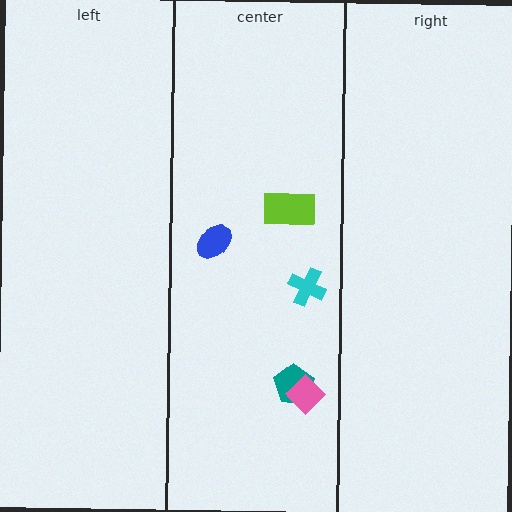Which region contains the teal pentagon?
The center region.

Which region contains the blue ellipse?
The center region.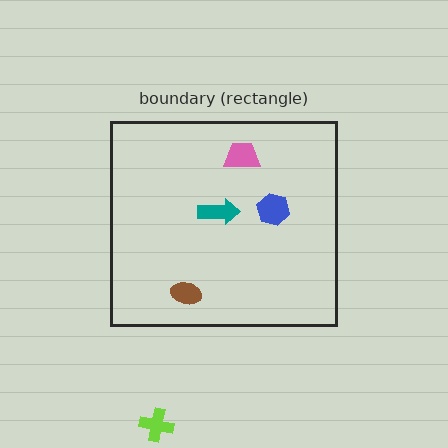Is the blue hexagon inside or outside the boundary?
Inside.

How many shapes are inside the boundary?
4 inside, 1 outside.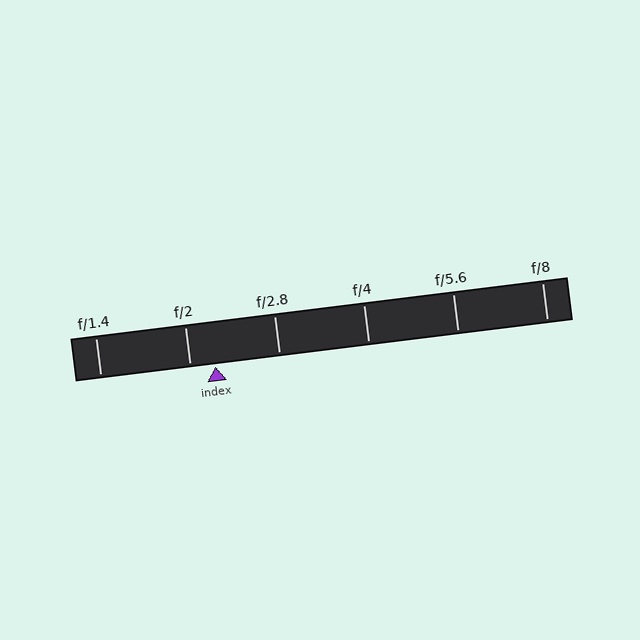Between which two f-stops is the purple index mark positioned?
The index mark is between f/2 and f/2.8.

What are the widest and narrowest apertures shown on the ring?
The widest aperture shown is f/1.4 and the narrowest is f/8.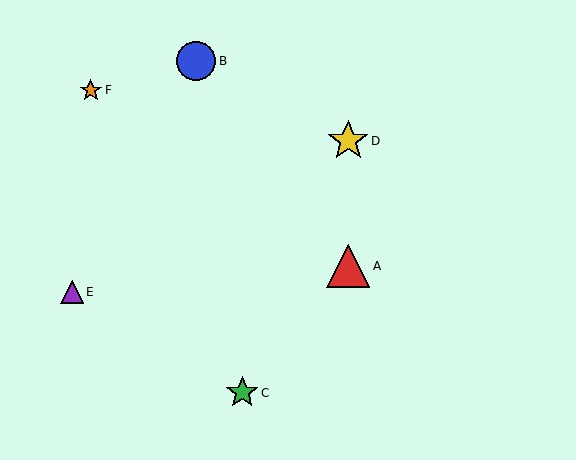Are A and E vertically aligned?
No, A is at x≈348 and E is at x≈72.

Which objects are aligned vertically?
Objects A, D are aligned vertically.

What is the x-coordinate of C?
Object C is at x≈242.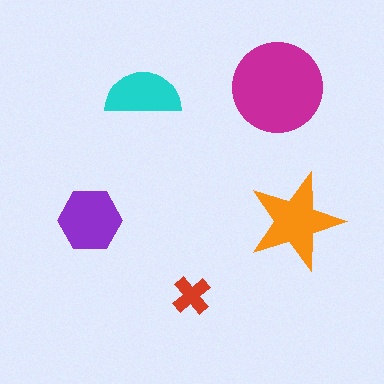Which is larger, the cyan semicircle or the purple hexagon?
The purple hexagon.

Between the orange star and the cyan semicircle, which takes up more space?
The orange star.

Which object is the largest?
The magenta circle.